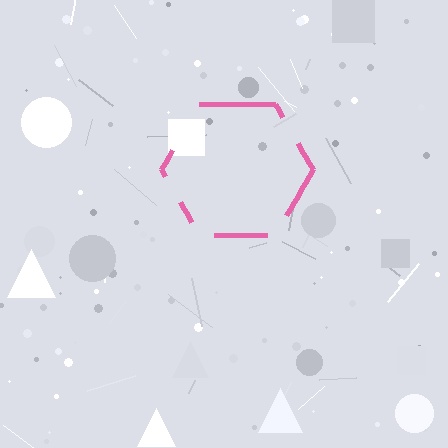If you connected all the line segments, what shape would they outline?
They would outline a hexagon.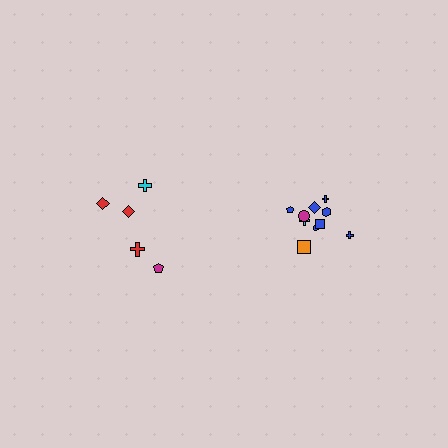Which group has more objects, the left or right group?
The right group.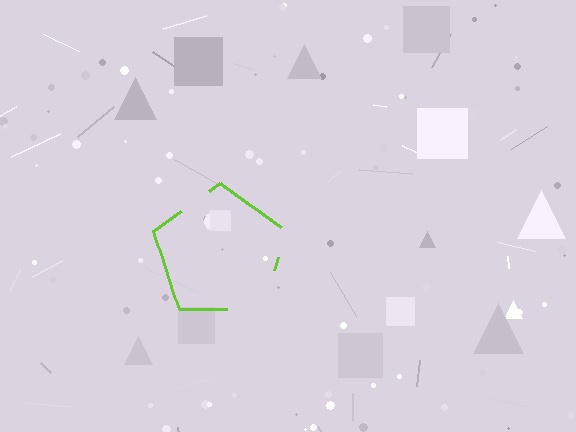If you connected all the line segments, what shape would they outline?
They would outline a pentagon.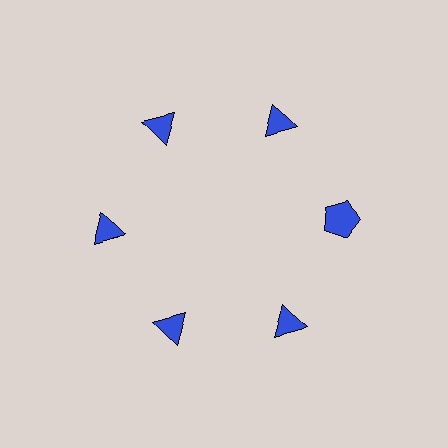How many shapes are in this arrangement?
There are 6 shapes arranged in a ring pattern.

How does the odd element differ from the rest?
It has a different shape: pentagon instead of triangle.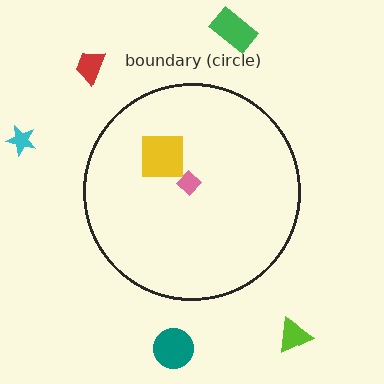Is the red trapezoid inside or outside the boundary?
Outside.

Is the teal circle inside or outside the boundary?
Outside.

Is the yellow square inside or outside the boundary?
Inside.